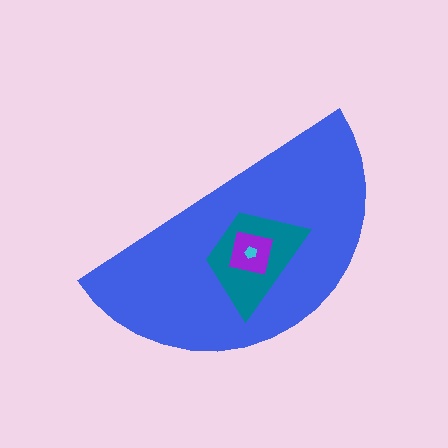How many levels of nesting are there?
4.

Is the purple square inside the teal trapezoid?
Yes.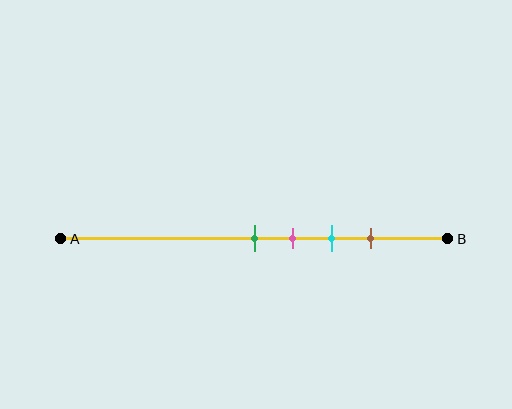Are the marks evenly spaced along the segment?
Yes, the marks are approximately evenly spaced.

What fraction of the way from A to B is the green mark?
The green mark is approximately 50% (0.5) of the way from A to B.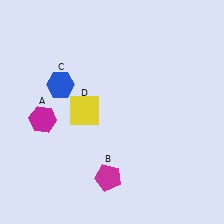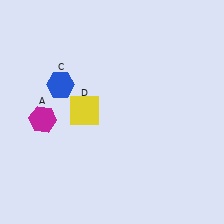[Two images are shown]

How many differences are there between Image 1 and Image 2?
There is 1 difference between the two images.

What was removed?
The magenta pentagon (B) was removed in Image 2.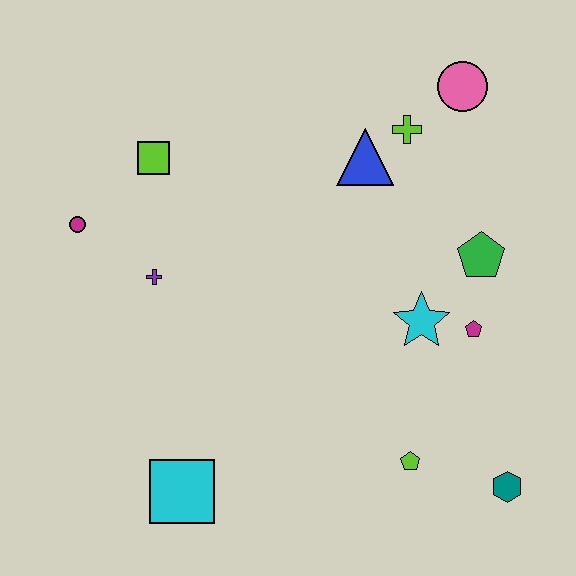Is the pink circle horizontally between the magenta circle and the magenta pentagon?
Yes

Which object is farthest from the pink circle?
The cyan square is farthest from the pink circle.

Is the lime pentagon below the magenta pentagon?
Yes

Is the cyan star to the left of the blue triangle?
No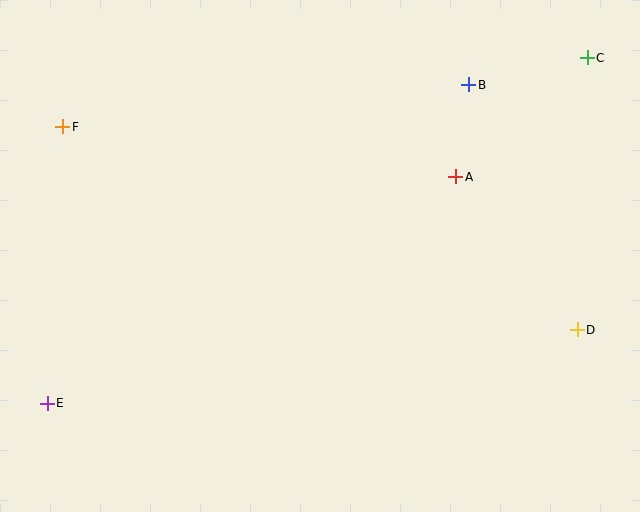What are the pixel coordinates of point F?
Point F is at (63, 127).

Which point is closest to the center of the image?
Point A at (456, 177) is closest to the center.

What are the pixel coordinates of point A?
Point A is at (456, 177).